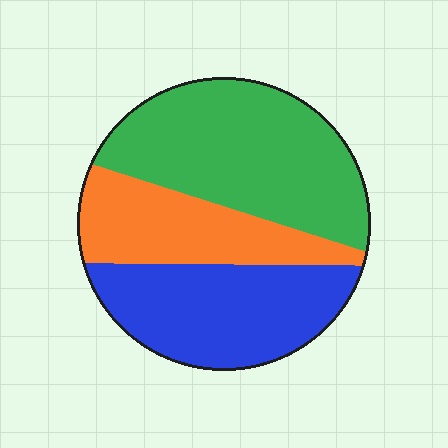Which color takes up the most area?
Green, at roughly 45%.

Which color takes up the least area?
Orange, at roughly 25%.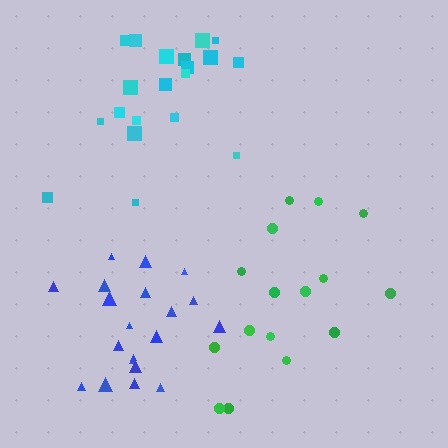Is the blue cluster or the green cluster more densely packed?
Blue.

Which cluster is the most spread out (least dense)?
Green.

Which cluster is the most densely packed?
Blue.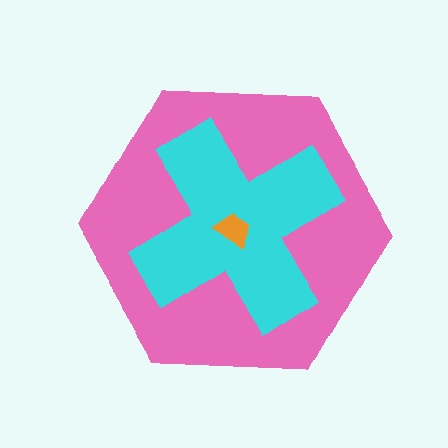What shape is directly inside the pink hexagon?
The cyan cross.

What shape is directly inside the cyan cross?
The orange trapezoid.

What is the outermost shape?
The pink hexagon.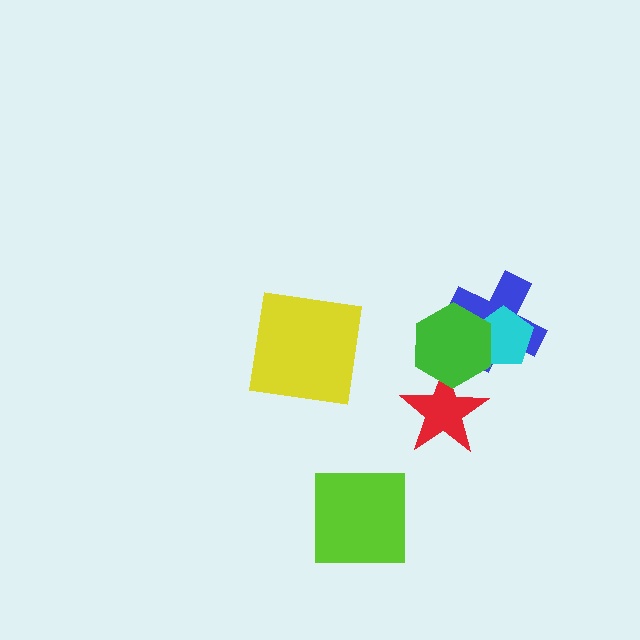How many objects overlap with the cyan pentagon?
2 objects overlap with the cyan pentagon.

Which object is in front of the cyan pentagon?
The green hexagon is in front of the cyan pentagon.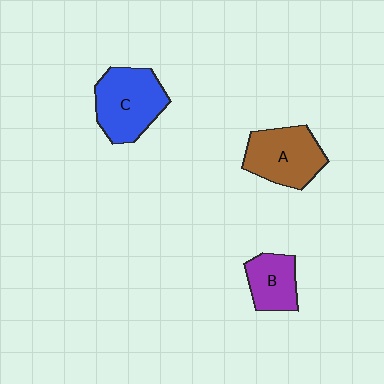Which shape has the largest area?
Shape C (blue).